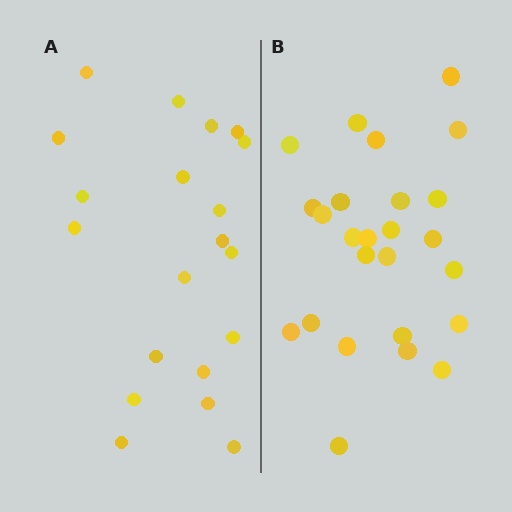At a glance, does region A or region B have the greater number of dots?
Region B (the right region) has more dots.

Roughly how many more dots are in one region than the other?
Region B has about 5 more dots than region A.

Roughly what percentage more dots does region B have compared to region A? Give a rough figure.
About 25% more.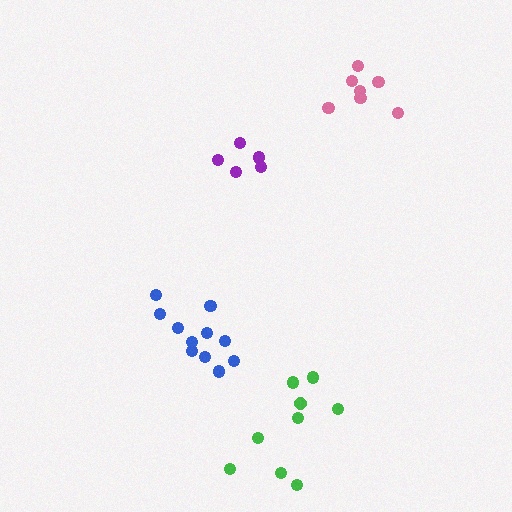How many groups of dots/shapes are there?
There are 4 groups.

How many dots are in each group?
Group 1: 11 dots, Group 2: 9 dots, Group 3: 5 dots, Group 4: 7 dots (32 total).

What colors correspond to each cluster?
The clusters are colored: blue, green, purple, pink.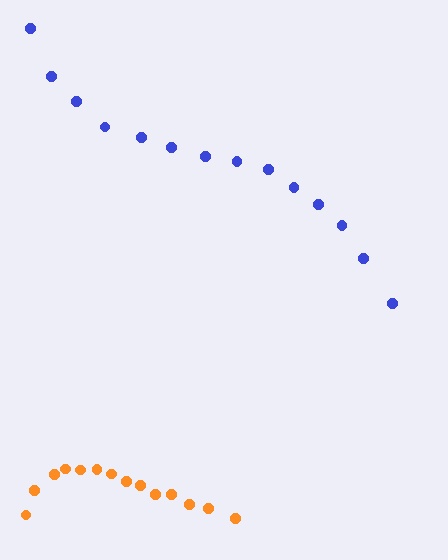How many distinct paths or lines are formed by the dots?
There are 2 distinct paths.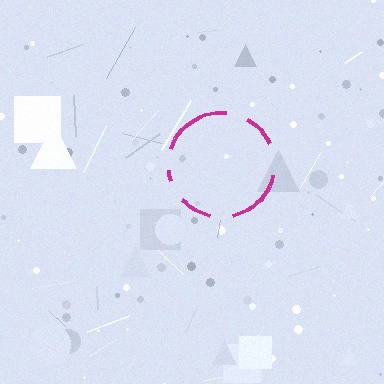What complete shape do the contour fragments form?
The contour fragments form a circle.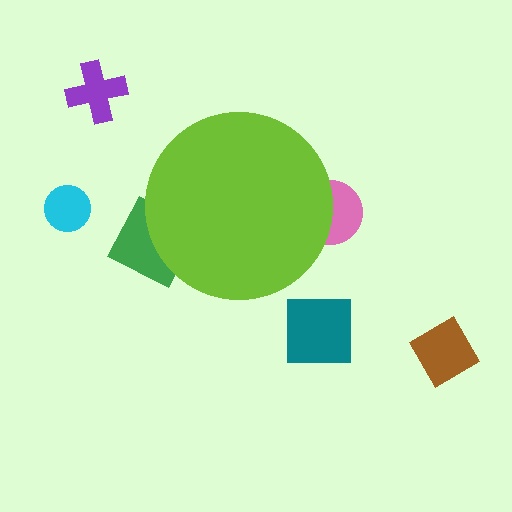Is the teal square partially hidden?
No, the teal square is fully visible.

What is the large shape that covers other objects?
A lime circle.